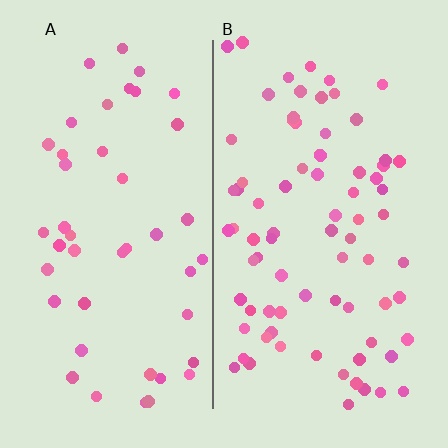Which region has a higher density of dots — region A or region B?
B (the right).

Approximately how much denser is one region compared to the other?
Approximately 1.7× — region B over region A.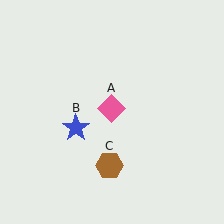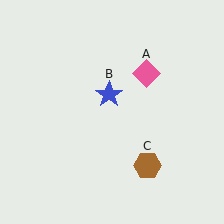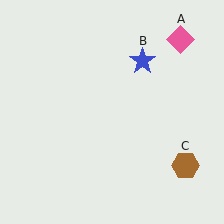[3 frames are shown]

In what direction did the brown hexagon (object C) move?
The brown hexagon (object C) moved right.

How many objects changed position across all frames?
3 objects changed position: pink diamond (object A), blue star (object B), brown hexagon (object C).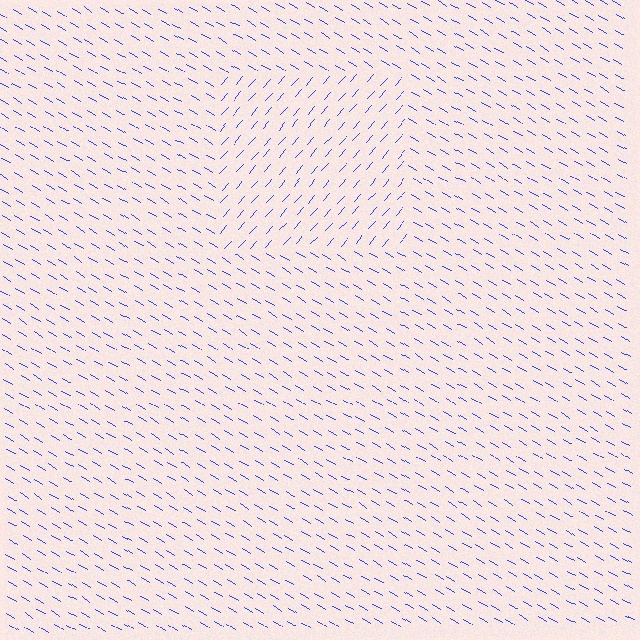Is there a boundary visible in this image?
Yes, there is a texture boundary formed by a change in line orientation.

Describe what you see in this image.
The image is filled with small blue line segments. A rectangle region in the image has lines oriented differently from the surrounding lines, creating a visible texture boundary.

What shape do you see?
I see a rectangle.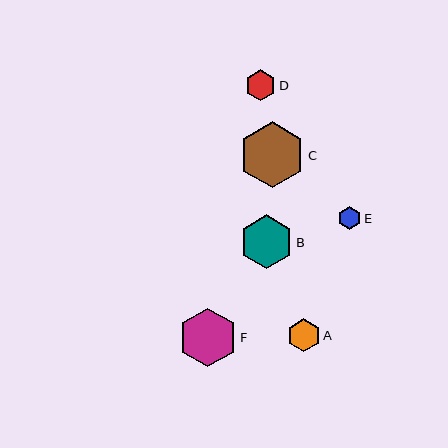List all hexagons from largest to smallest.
From largest to smallest: C, F, B, A, D, E.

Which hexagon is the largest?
Hexagon C is the largest with a size of approximately 66 pixels.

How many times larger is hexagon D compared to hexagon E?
Hexagon D is approximately 1.4 times the size of hexagon E.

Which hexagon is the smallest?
Hexagon E is the smallest with a size of approximately 23 pixels.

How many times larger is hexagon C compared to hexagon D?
Hexagon C is approximately 2.1 times the size of hexagon D.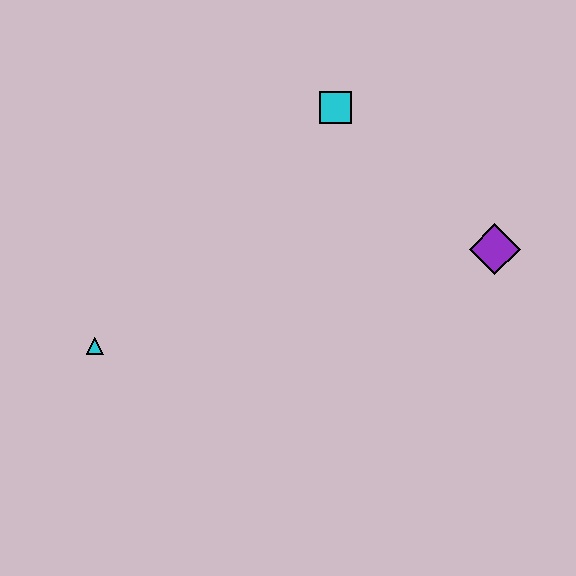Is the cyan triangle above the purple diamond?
No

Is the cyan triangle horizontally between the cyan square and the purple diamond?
No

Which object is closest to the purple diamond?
The cyan square is closest to the purple diamond.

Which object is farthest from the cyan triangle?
The purple diamond is farthest from the cyan triangle.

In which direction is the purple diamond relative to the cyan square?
The purple diamond is to the right of the cyan square.